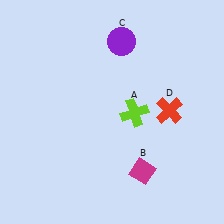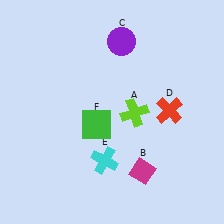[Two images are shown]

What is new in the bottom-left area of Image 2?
A cyan cross (E) was added in the bottom-left area of Image 2.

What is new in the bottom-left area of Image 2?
A green square (F) was added in the bottom-left area of Image 2.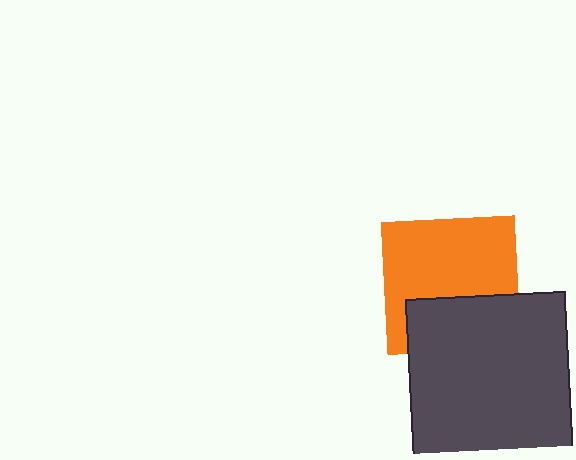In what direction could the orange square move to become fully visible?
The orange square could move up. That would shift it out from behind the dark gray square entirely.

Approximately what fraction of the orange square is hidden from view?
Roughly 35% of the orange square is hidden behind the dark gray square.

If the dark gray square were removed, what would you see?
You would see the complete orange square.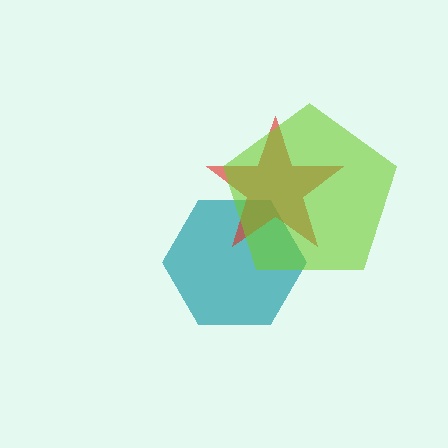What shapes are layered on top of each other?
The layered shapes are: a teal hexagon, a red star, a lime pentagon.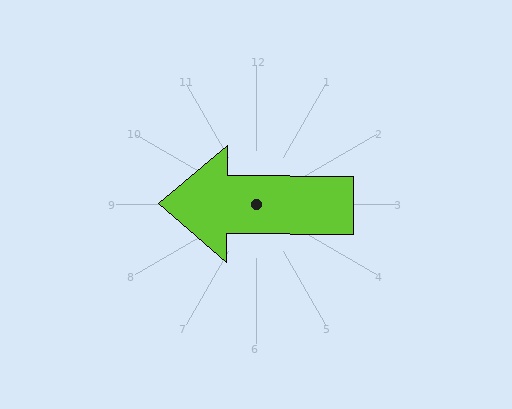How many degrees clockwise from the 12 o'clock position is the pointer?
Approximately 271 degrees.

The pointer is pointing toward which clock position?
Roughly 9 o'clock.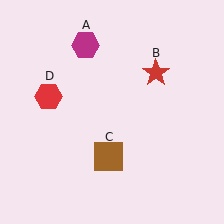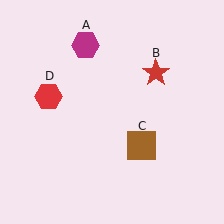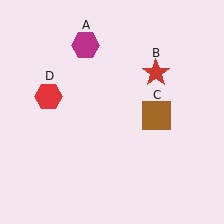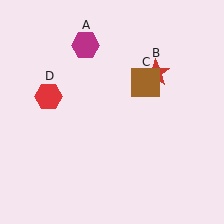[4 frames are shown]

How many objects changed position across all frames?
1 object changed position: brown square (object C).